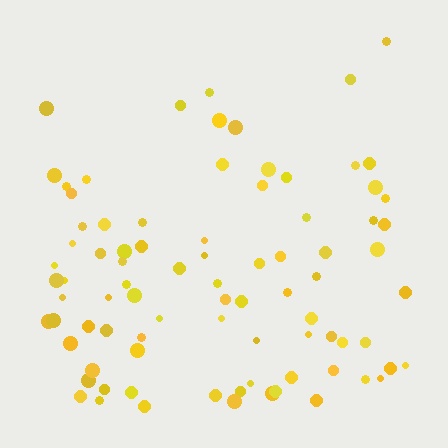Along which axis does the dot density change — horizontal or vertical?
Vertical.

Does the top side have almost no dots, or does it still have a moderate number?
Still a moderate number, just noticeably fewer than the bottom.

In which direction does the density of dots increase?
From top to bottom, with the bottom side densest.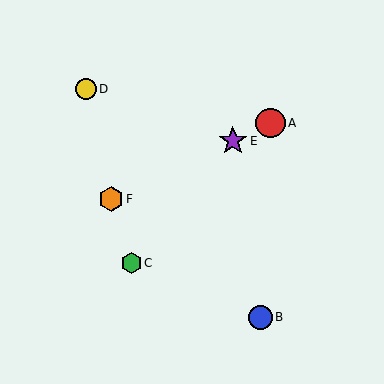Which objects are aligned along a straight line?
Objects A, E, F are aligned along a straight line.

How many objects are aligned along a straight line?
3 objects (A, E, F) are aligned along a straight line.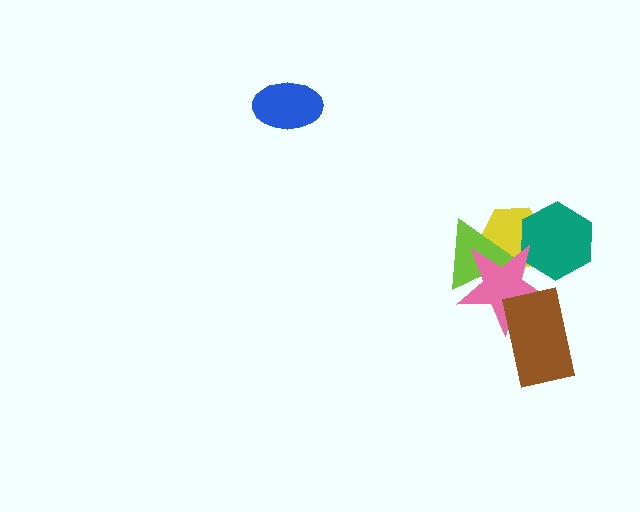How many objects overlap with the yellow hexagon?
3 objects overlap with the yellow hexagon.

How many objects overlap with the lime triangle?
2 objects overlap with the lime triangle.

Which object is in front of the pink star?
The brown rectangle is in front of the pink star.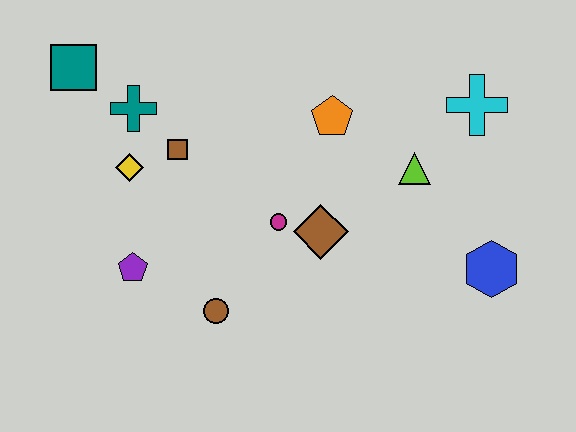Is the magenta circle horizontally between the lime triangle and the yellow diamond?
Yes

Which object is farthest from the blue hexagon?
The teal square is farthest from the blue hexagon.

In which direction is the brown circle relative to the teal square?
The brown circle is below the teal square.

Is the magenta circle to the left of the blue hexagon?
Yes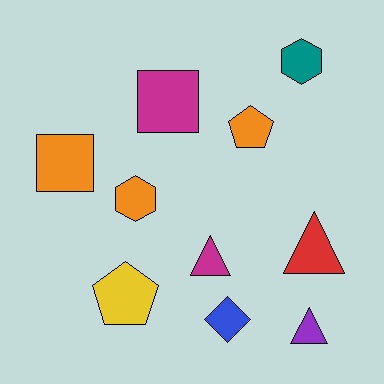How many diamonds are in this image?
There is 1 diamond.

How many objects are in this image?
There are 10 objects.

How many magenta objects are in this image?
There are 2 magenta objects.